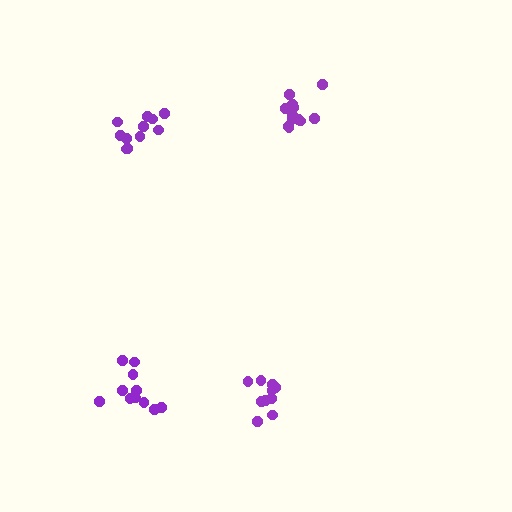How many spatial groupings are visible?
There are 4 spatial groupings.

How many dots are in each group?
Group 1: 10 dots, Group 2: 11 dots, Group 3: 11 dots, Group 4: 13 dots (45 total).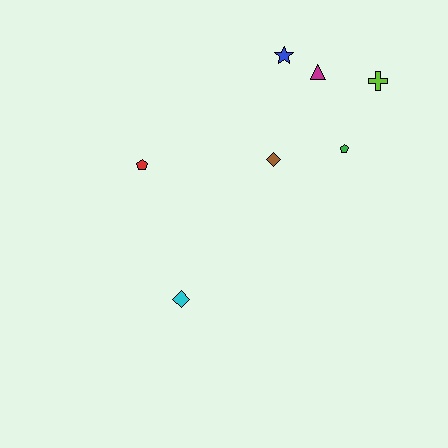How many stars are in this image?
There is 1 star.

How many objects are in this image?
There are 7 objects.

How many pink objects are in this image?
There are no pink objects.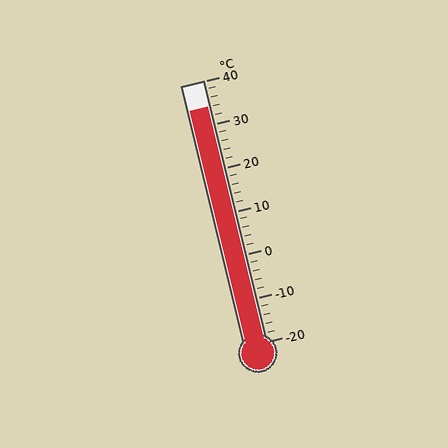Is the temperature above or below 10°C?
The temperature is above 10°C.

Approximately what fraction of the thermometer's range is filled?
The thermometer is filled to approximately 90% of its range.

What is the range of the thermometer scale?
The thermometer scale ranges from -20°C to 40°C.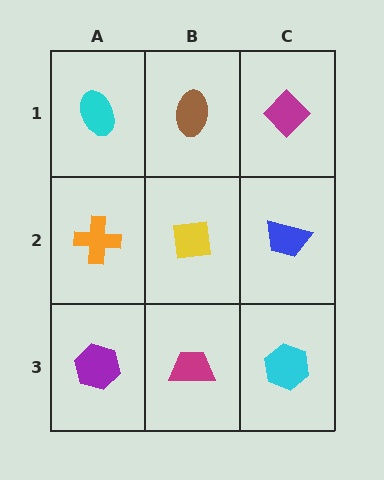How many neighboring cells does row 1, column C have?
2.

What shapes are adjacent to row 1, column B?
A yellow square (row 2, column B), a cyan ellipse (row 1, column A), a magenta diamond (row 1, column C).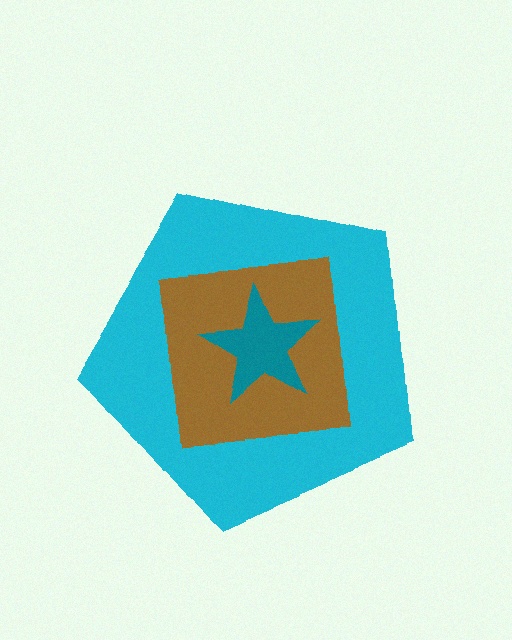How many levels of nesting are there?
3.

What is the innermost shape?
The teal star.